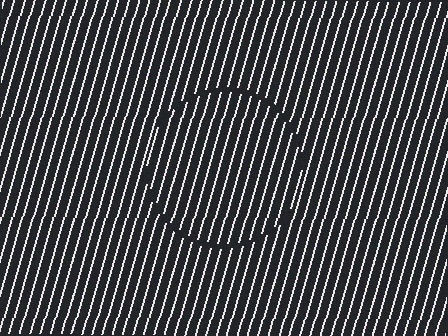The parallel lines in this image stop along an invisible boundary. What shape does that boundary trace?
An illusory circle. The interior of the shape contains the same grating, shifted by half a period — the contour is defined by the phase discontinuity where line-ends from the inner and outer gratings abut.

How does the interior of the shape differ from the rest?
The interior of the shape contains the same grating, shifted by half a period — the contour is defined by the phase discontinuity where line-ends from the inner and outer gratings abut.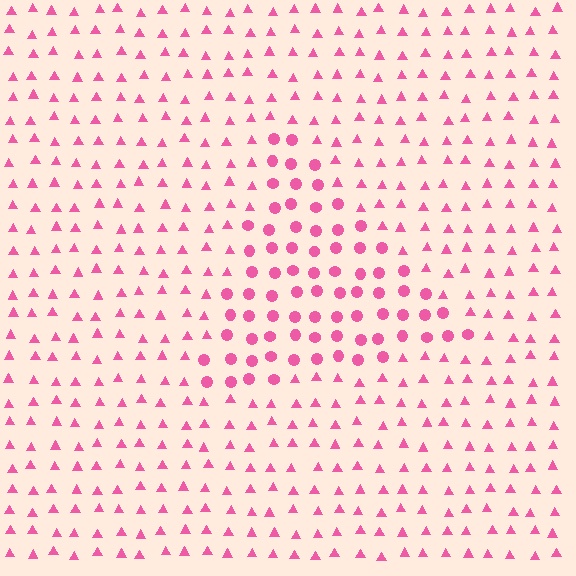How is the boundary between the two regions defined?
The boundary is defined by a change in element shape: circles inside vs. triangles outside. All elements share the same color and spacing.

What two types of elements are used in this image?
The image uses circles inside the triangle region and triangles outside it.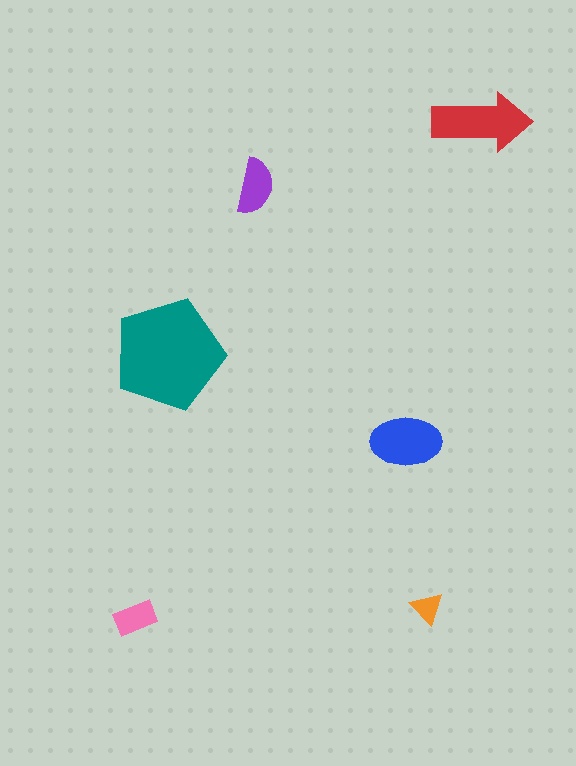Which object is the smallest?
The orange triangle.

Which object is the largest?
The teal pentagon.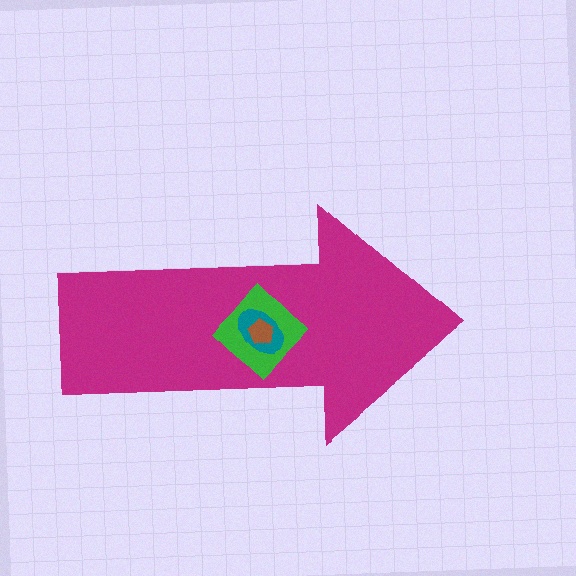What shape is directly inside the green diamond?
The teal ellipse.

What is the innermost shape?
The brown pentagon.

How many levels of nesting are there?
4.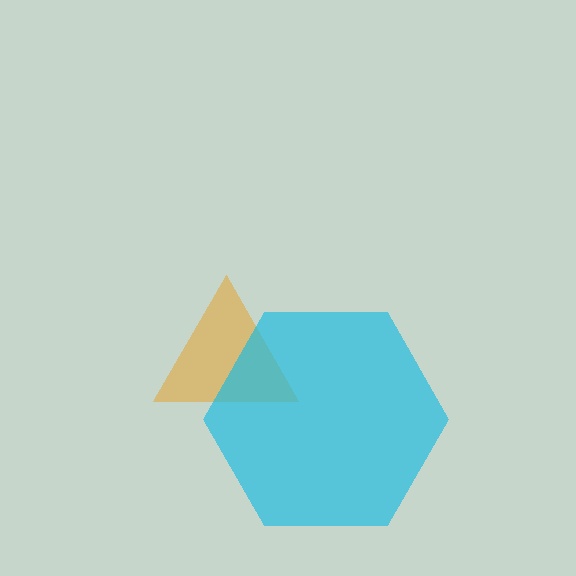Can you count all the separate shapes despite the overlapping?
Yes, there are 2 separate shapes.